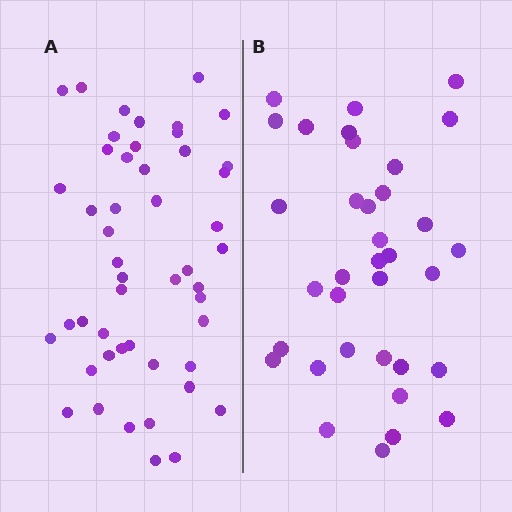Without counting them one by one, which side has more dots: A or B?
Region A (the left region) has more dots.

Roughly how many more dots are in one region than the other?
Region A has approximately 15 more dots than region B.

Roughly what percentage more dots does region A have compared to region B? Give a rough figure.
About 40% more.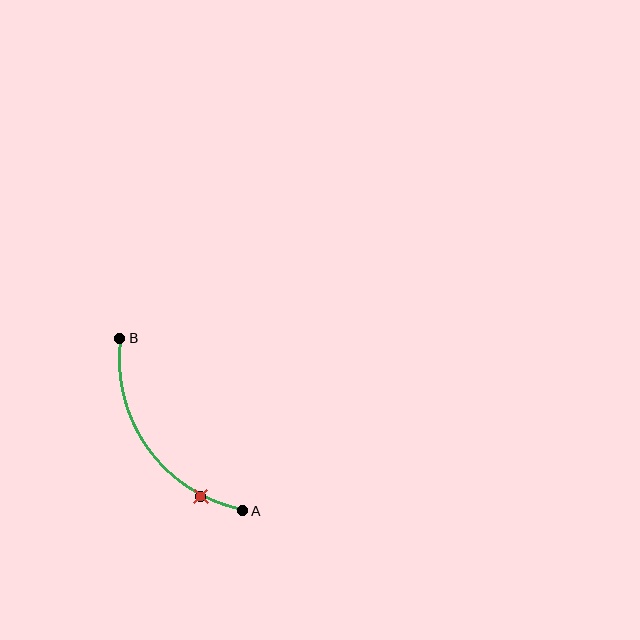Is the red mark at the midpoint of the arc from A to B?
No. The red mark lies on the arc but is closer to endpoint A. The arc midpoint would be at the point on the curve equidistant along the arc from both A and B.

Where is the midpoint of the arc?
The arc midpoint is the point on the curve farthest from the straight line joining A and B. It sits below and to the left of that line.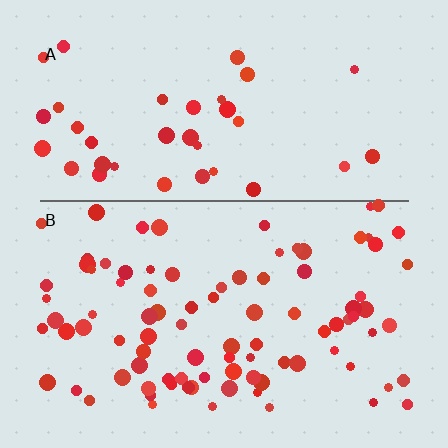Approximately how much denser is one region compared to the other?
Approximately 2.4× — region B over region A.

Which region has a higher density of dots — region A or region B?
B (the bottom).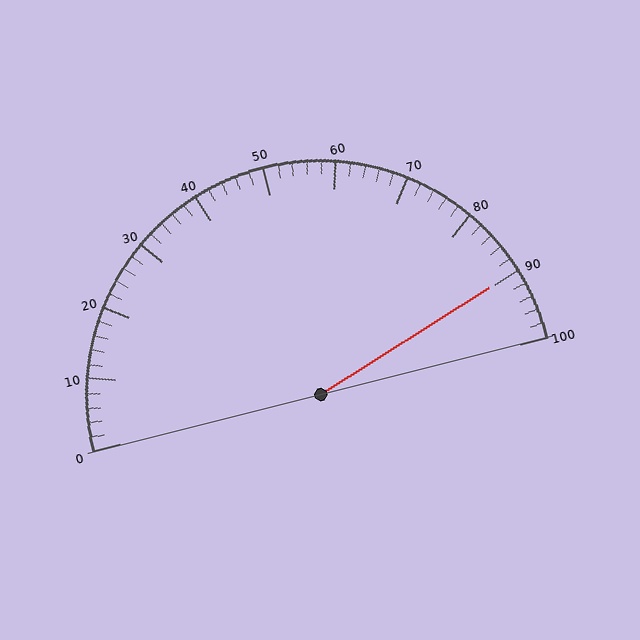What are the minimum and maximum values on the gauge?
The gauge ranges from 0 to 100.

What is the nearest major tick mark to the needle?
The nearest major tick mark is 90.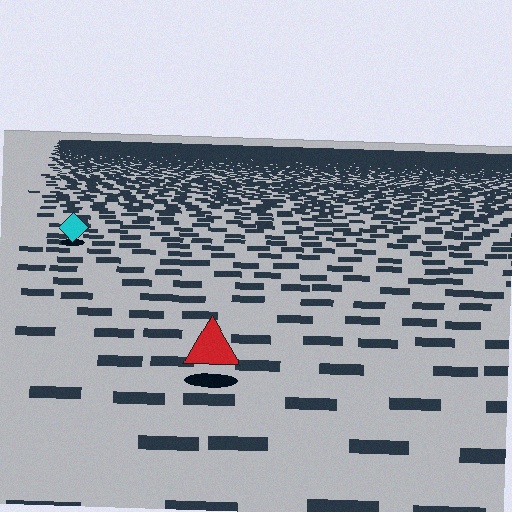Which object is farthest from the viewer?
The cyan diamond is farthest from the viewer. It appears smaller and the ground texture around it is denser.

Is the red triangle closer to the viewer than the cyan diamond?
Yes. The red triangle is closer — you can tell from the texture gradient: the ground texture is coarser near it.